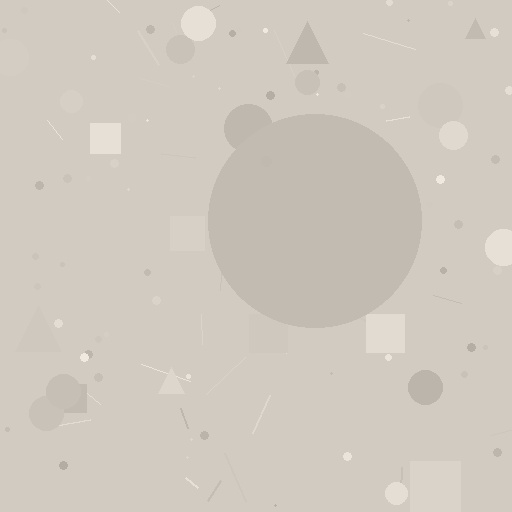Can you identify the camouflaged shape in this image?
The camouflaged shape is a circle.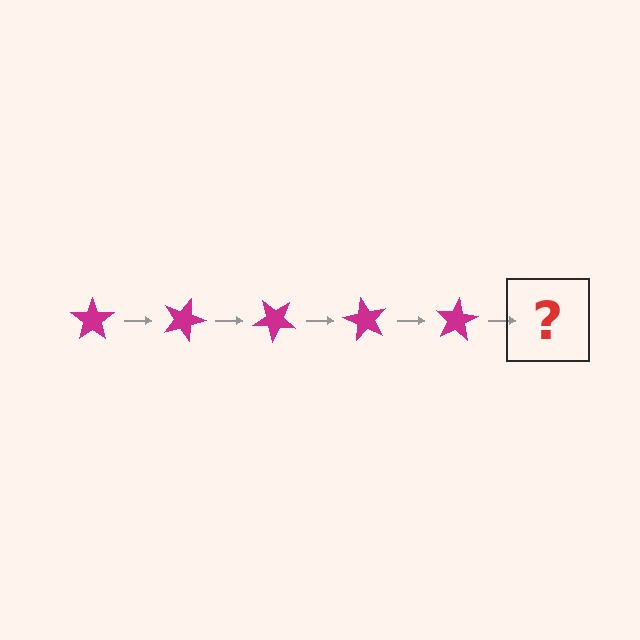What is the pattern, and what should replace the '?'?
The pattern is that the star rotates 20 degrees each step. The '?' should be a magenta star rotated 100 degrees.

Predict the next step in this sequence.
The next step is a magenta star rotated 100 degrees.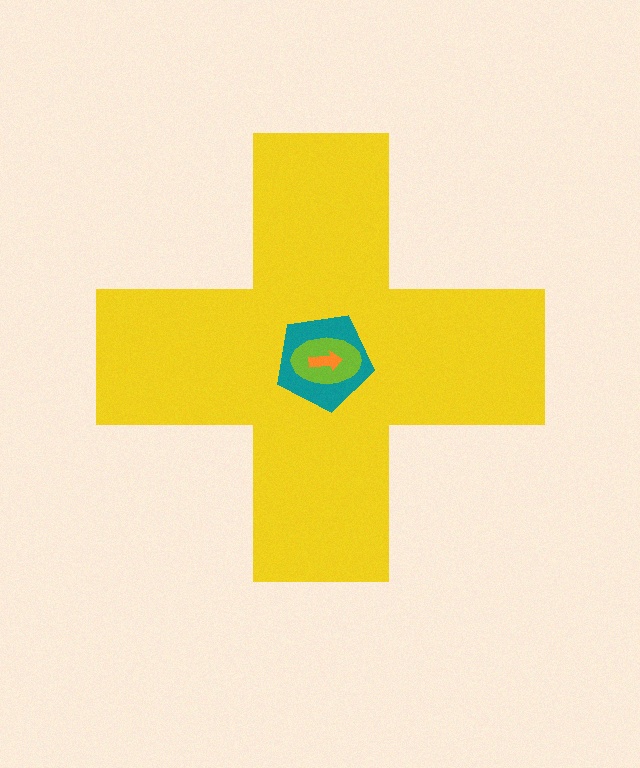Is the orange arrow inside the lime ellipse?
Yes.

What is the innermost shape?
The orange arrow.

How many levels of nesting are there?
4.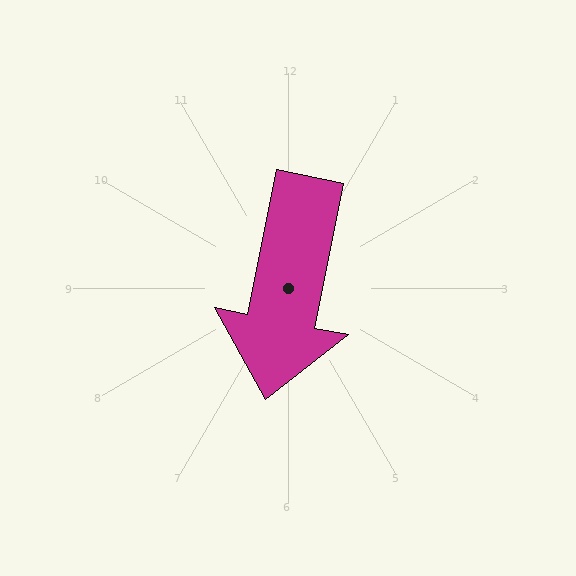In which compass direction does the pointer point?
South.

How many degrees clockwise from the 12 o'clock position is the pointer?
Approximately 191 degrees.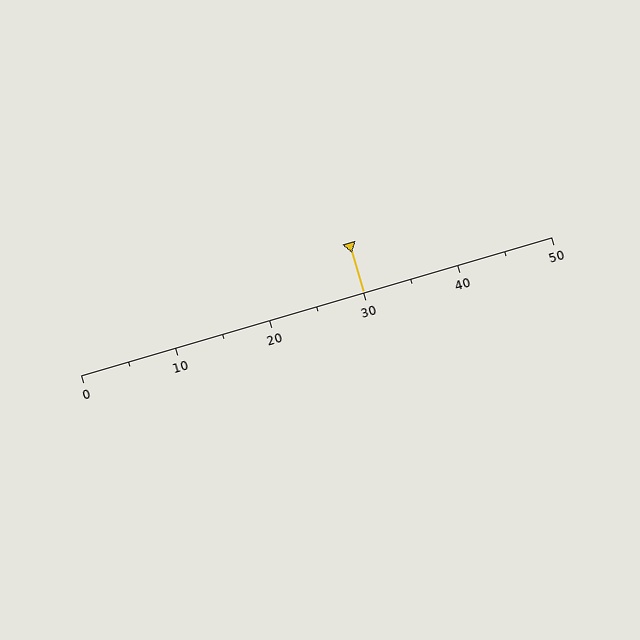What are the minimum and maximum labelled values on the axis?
The axis runs from 0 to 50.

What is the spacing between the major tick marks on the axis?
The major ticks are spaced 10 apart.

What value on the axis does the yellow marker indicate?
The marker indicates approximately 30.